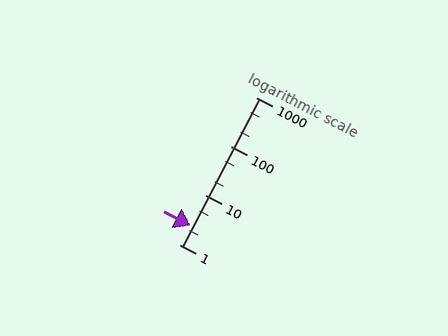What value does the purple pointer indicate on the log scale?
The pointer indicates approximately 2.4.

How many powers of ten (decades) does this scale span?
The scale spans 3 decades, from 1 to 1000.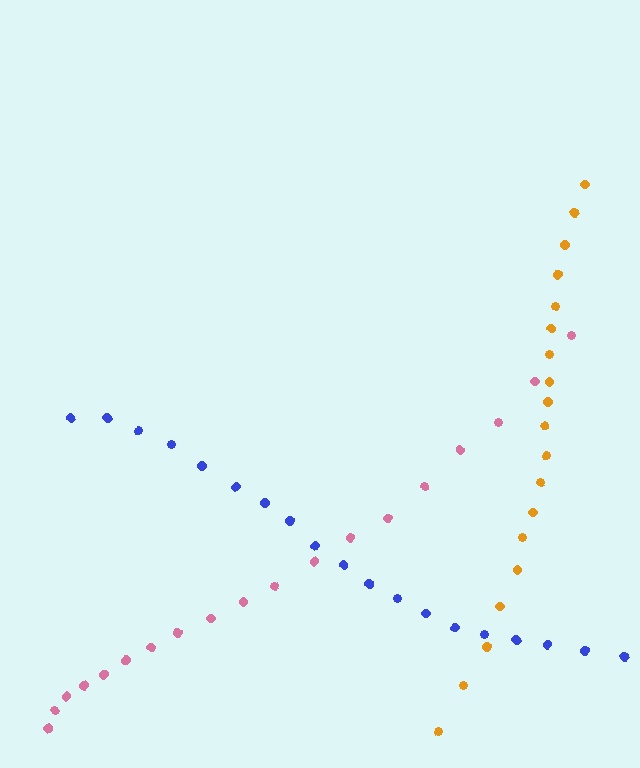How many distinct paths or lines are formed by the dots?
There are 3 distinct paths.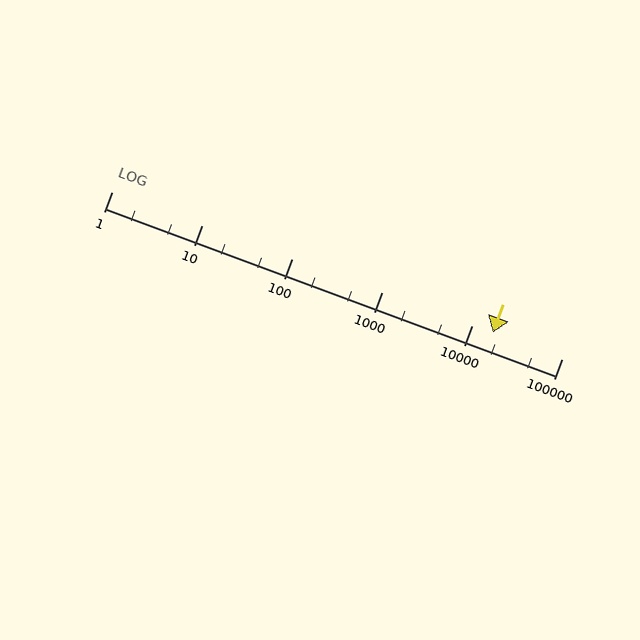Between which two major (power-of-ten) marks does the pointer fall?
The pointer is between 10000 and 100000.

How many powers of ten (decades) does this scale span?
The scale spans 5 decades, from 1 to 100000.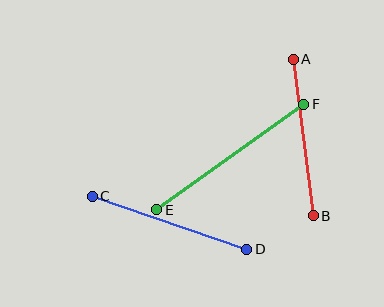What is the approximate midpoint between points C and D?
The midpoint is at approximately (169, 223) pixels.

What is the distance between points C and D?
The distance is approximately 163 pixels.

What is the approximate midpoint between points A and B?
The midpoint is at approximately (303, 137) pixels.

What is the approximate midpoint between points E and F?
The midpoint is at approximately (230, 157) pixels.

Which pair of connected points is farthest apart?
Points E and F are farthest apart.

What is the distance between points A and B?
The distance is approximately 158 pixels.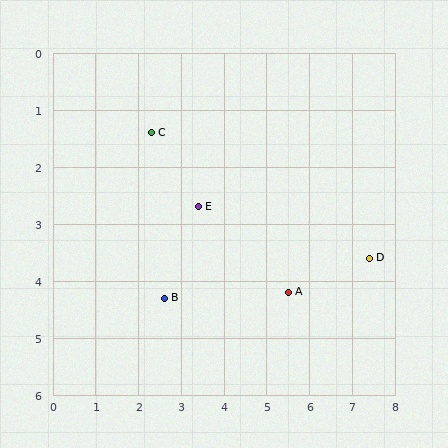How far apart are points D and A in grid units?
Points D and A are about 2.0 grid units apart.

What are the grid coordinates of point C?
Point C is at approximately (2.3, 1.4).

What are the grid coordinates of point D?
Point D is at approximately (7.4, 3.6).